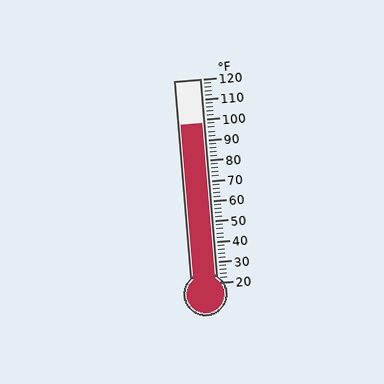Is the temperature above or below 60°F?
The temperature is above 60°F.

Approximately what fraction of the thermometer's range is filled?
The thermometer is filled to approximately 80% of its range.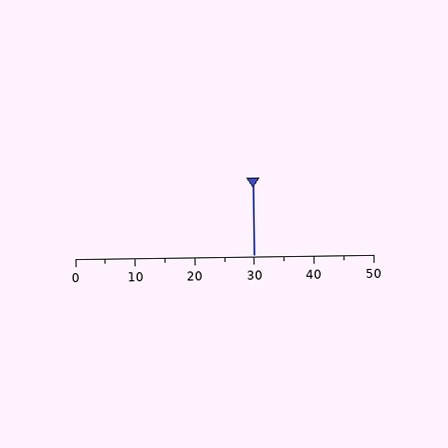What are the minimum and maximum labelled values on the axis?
The axis runs from 0 to 50.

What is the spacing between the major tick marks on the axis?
The major ticks are spaced 10 apart.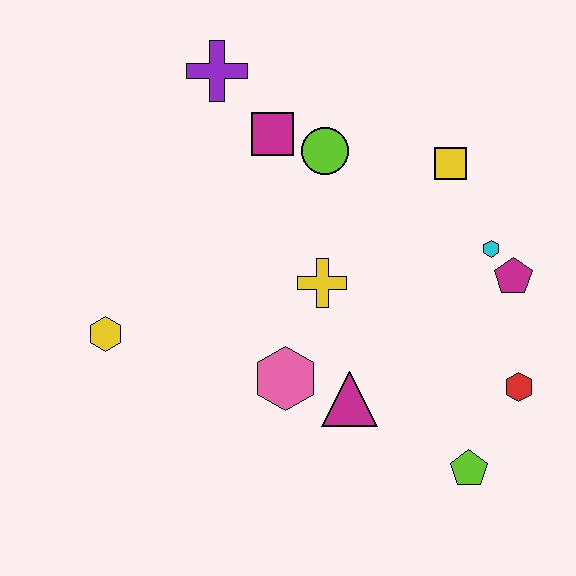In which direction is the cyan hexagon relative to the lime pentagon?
The cyan hexagon is above the lime pentagon.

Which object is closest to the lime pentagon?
The red hexagon is closest to the lime pentagon.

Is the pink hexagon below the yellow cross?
Yes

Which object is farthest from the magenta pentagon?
The yellow hexagon is farthest from the magenta pentagon.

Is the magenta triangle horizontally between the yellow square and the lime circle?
Yes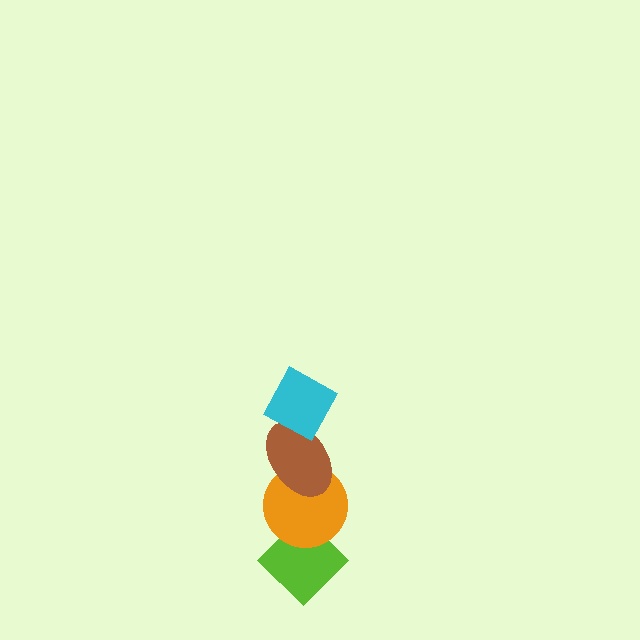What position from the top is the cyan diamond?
The cyan diamond is 1st from the top.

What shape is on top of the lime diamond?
The orange circle is on top of the lime diamond.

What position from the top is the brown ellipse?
The brown ellipse is 2nd from the top.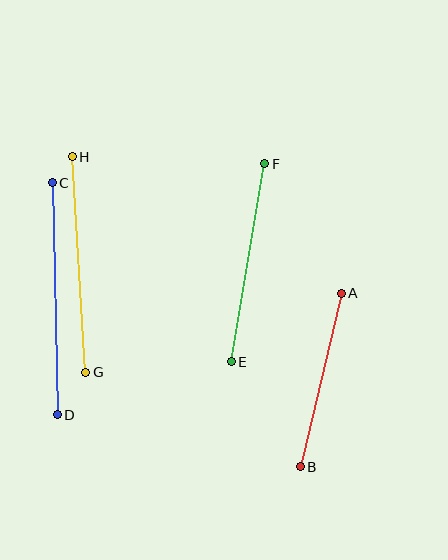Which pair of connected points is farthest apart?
Points C and D are farthest apart.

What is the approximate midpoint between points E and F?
The midpoint is at approximately (248, 263) pixels.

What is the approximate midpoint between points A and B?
The midpoint is at approximately (321, 380) pixels.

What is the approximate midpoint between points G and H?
The midpoint is at approximately (79, 264) pixels.